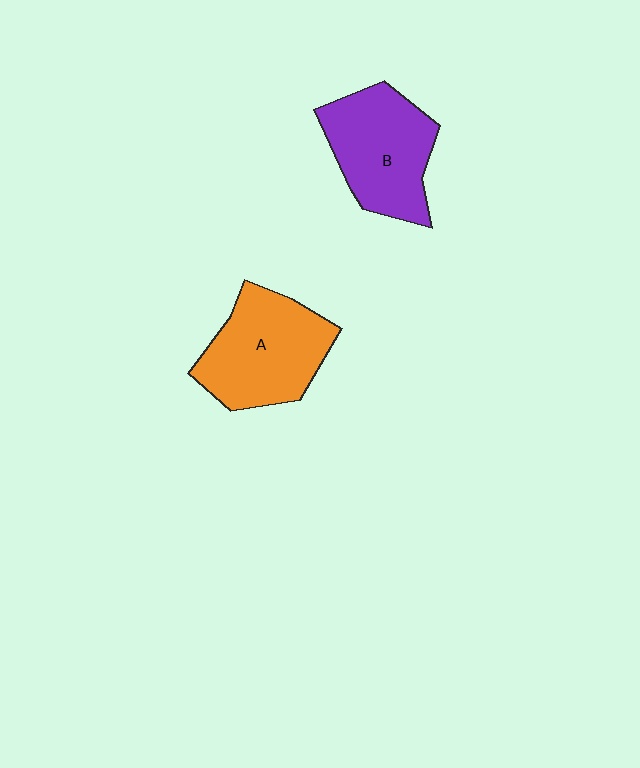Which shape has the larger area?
Shape A (orange).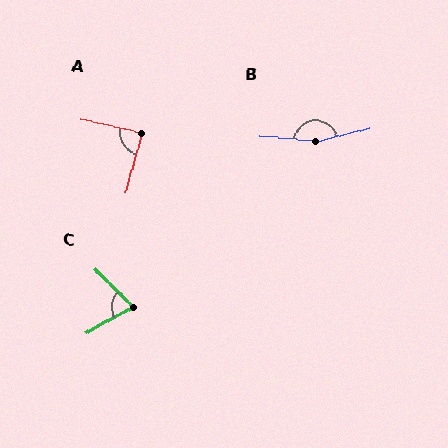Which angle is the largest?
B, at approximately 159 degrees.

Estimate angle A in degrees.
Approximately 86 degrees.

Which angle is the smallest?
C, at approximately 73 degrees.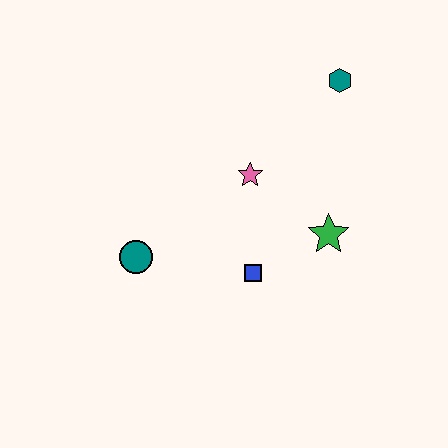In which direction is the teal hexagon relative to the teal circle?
The teal hexagon is to the right of the teal circle.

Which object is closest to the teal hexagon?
The pink star is closest to the teal hexagon.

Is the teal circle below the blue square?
No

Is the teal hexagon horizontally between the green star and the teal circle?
No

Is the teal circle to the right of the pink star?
No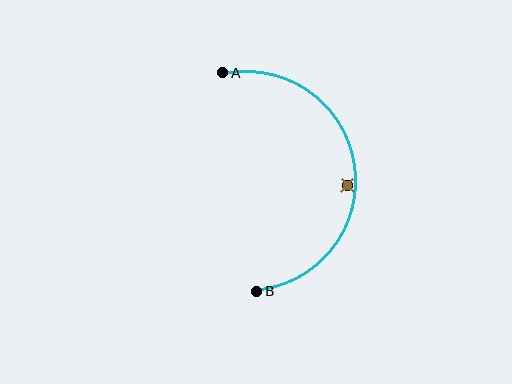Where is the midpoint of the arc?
The arc midpoint is the point on the curve farthest from the straight line joining A and B. It sits to the right of that line.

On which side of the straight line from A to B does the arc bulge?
The arc bulges to the right of the straight line connecting A and B.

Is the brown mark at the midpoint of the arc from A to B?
No — the brown mark does not lie on the arc at all. It sits slightly inside the curve.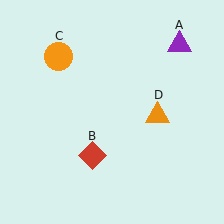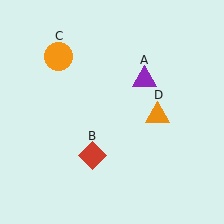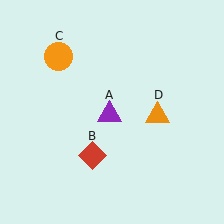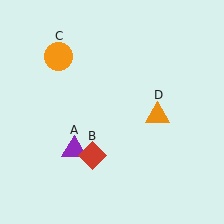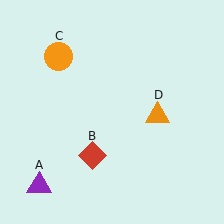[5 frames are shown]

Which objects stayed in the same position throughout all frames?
Red diamond (object B) and orange circle (object C) and orange triangle (object D) remained stationary.